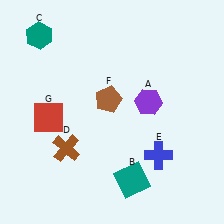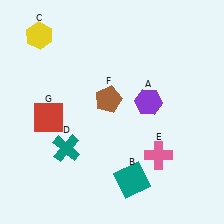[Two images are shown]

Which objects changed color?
C changed from teal to yellow. D changed from brown to teal. E changed from blue to pink.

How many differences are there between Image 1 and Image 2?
There are 3 differences between the two images.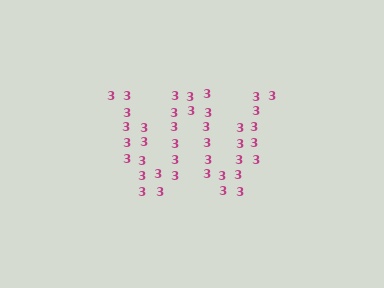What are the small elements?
The small elements are digit 3's.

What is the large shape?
The large shape is the letter W.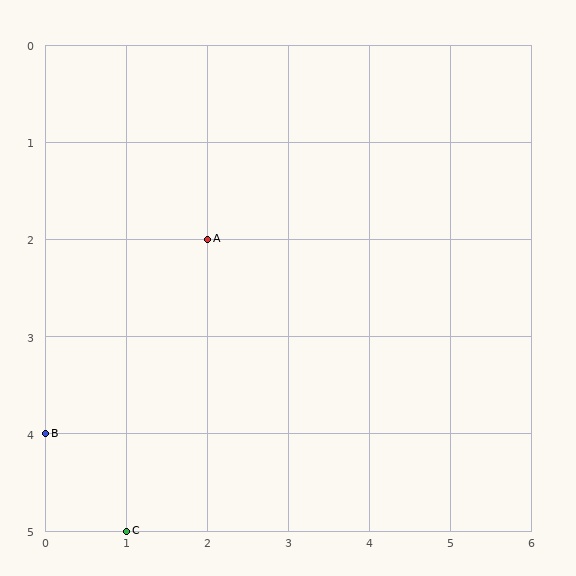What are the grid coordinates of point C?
Point C is at grid coordinates (1, 5).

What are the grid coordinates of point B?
Point B is at grid coordinates (0, 4).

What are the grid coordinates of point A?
Point A is at grid coordinates (2, 2).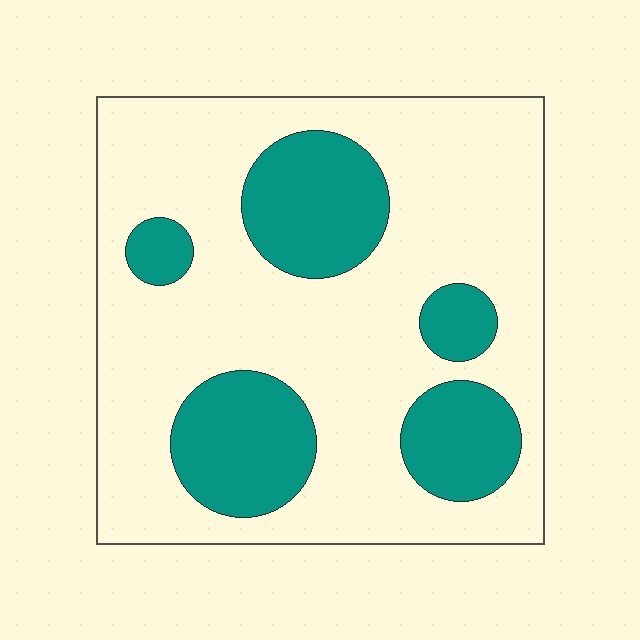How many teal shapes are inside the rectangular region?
5.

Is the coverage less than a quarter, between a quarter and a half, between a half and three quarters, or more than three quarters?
Between a quarter and a half.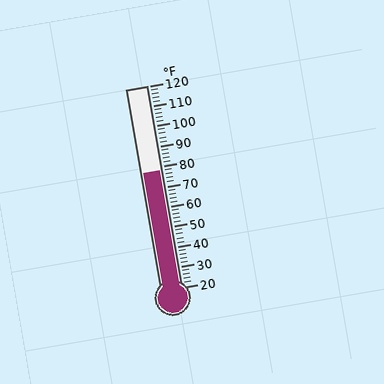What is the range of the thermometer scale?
The thermometer scale ranges from 20°F to 120°F.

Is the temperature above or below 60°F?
The temperature is above 60°F.